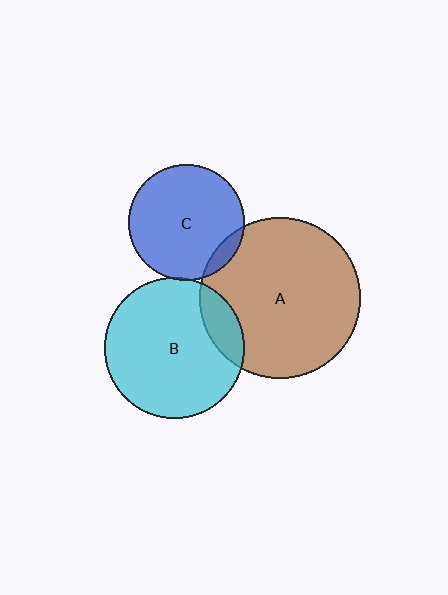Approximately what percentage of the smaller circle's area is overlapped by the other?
Approximately 5%.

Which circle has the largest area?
Circle A (brown).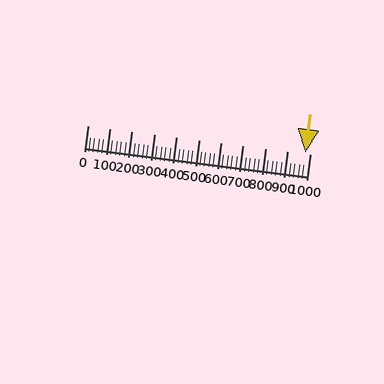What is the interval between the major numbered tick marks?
The major tick marks are spaced 100 units apart.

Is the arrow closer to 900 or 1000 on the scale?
The arrow is closer to 1000.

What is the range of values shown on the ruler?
The ruler shows values from 0 to 1000.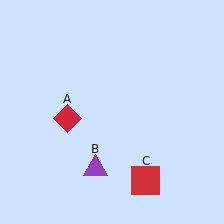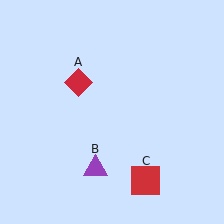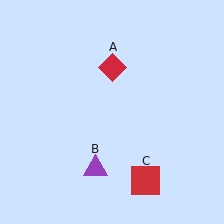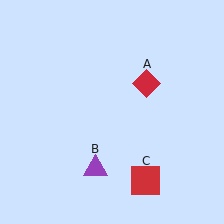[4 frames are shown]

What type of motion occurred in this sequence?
The red diamond (object A) rotated clockwise around the center of the scene.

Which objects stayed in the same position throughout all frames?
Purple triangle (object B) and red square (object C) remained stationary.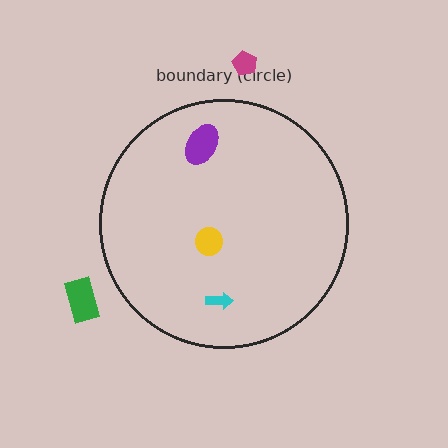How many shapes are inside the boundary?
3 inside, 2 outside.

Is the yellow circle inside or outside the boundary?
Inside.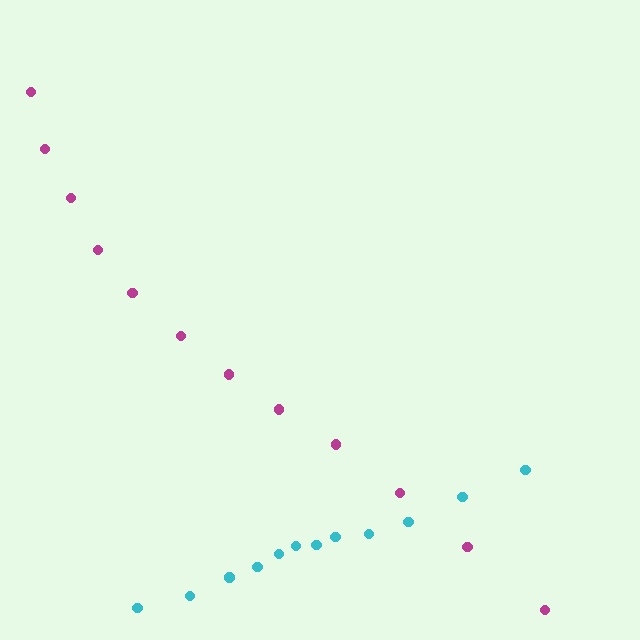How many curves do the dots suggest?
There are 2 distinct paths.